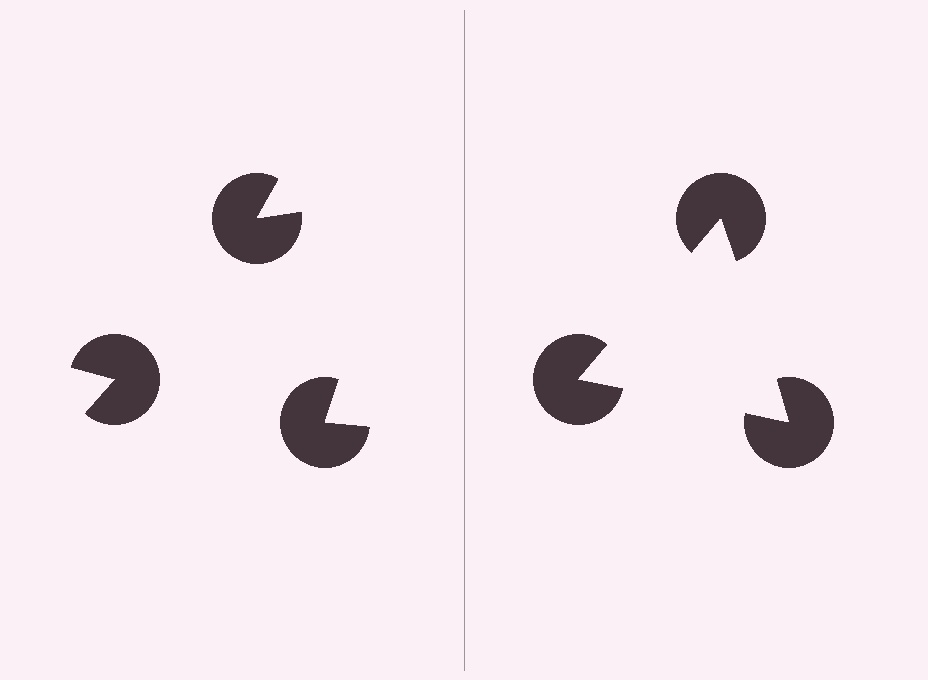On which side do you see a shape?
An illusory triangle appears on the right side. On the left side the wedge cuts are rotated, so no coherent shape forms.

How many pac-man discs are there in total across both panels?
6 — 3 on each side.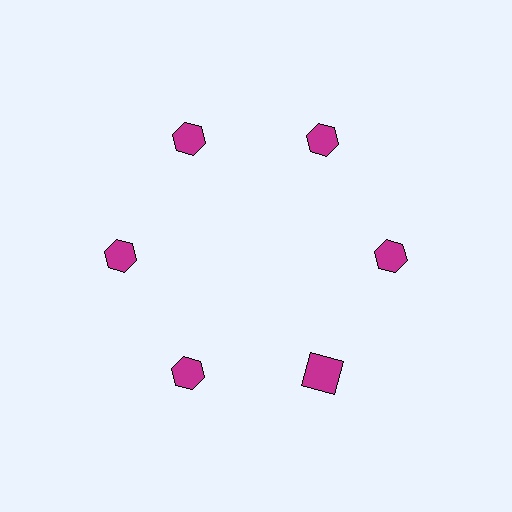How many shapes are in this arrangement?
There are 6 shapes arranged in a ring pattern.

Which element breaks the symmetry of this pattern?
The magenta square at roughly the 5 o'clock position breaks the symmetry. All other shapes are magenta hexagons.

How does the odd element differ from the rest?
It has a different shape: square instead of hexagon.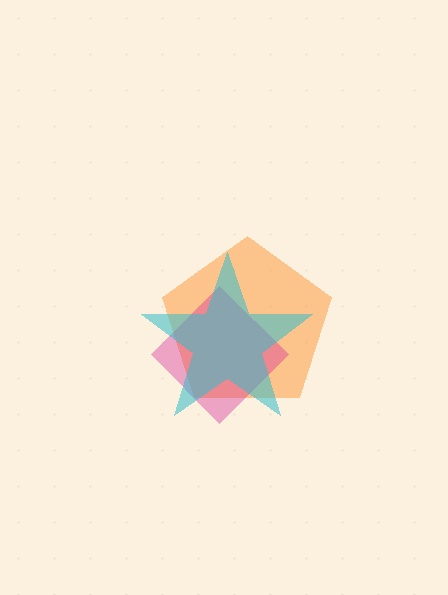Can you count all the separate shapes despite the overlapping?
Yes, there are 3 separate shapes.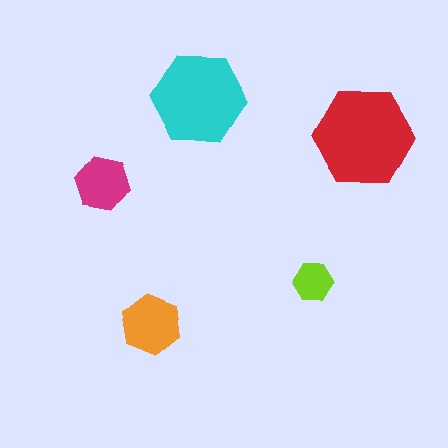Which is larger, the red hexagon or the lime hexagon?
The red one.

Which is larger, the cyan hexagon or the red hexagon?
The red one.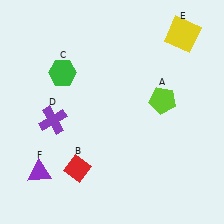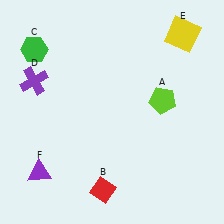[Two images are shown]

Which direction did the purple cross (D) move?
The purple cross (D) moved up.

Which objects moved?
The objects that moved are: the red diamond (B), the green hexagon (C), the purple cross (D).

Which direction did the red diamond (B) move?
The red diamond (B) moved right.